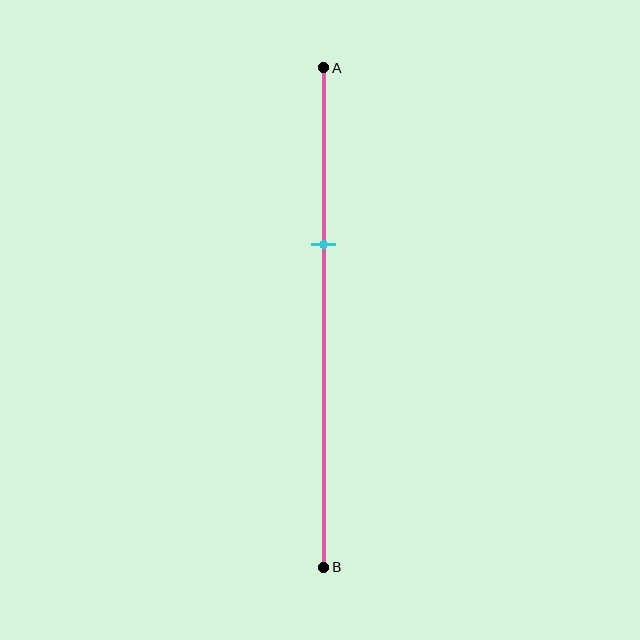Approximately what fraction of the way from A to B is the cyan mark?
The cyan mark is approximately 35% of the way from A to B.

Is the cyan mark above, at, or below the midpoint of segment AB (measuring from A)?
The cyan mark is above the midpoint of segment AB.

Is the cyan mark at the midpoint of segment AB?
No, the mark is at about 35% from A, not at the 50% midpoint.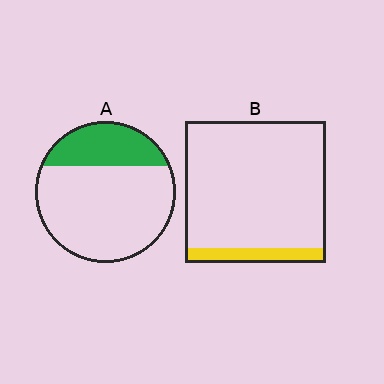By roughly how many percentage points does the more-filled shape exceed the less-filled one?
By roughly 15 percentage points (A over B).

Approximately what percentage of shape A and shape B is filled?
A is approximately 25% and B is approximately 10%.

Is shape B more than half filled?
No.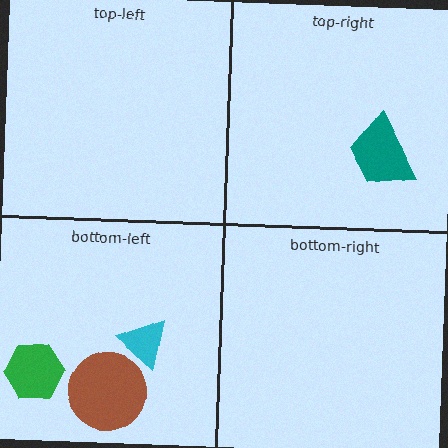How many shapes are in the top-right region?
1.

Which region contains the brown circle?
The bottom-left region.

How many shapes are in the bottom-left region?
3.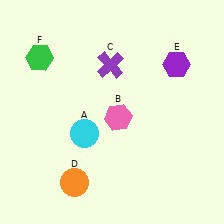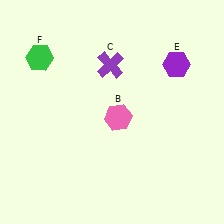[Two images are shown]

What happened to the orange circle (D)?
The orange circle (D) was removed in Image 2. It was in the bottom-left area of Image 1.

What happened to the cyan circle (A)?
The cyan circle (A) was removed in Image 2. It was in the bottom-left area of Image 1.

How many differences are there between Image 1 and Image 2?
There are 2 differences between the two images.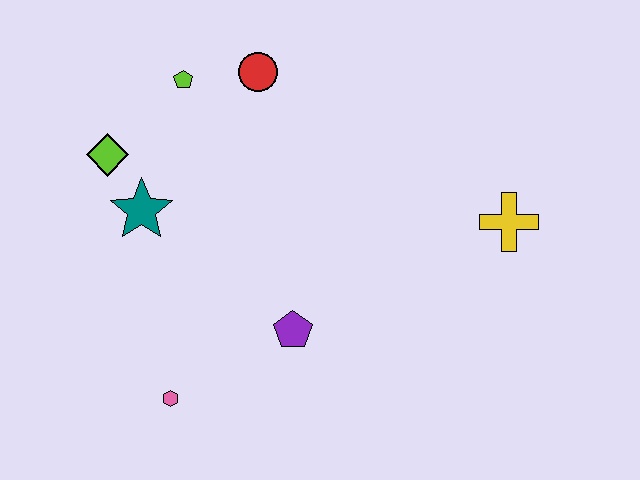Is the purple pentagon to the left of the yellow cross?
Yes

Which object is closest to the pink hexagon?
The purple pentagon is closest to the pink hexagon.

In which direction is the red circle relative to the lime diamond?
The red circle is to the right of the lime diamond.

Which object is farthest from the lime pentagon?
The yellow cross is farthest from the lime pentagon.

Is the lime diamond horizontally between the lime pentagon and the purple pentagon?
No